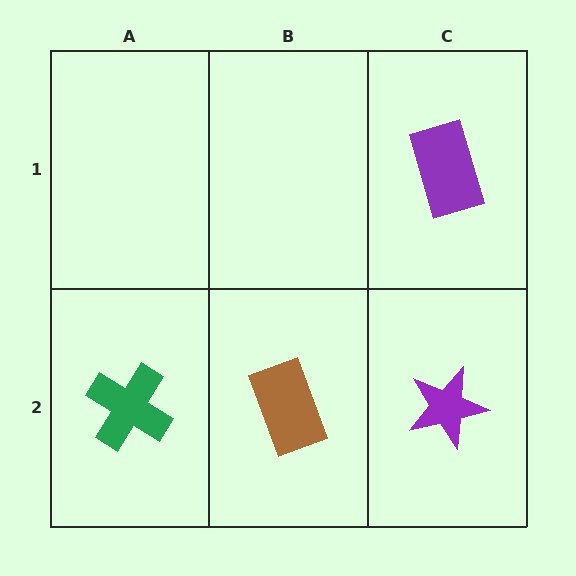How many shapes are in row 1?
1 shape.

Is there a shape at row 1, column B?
No, that cell is empty.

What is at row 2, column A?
A green cross.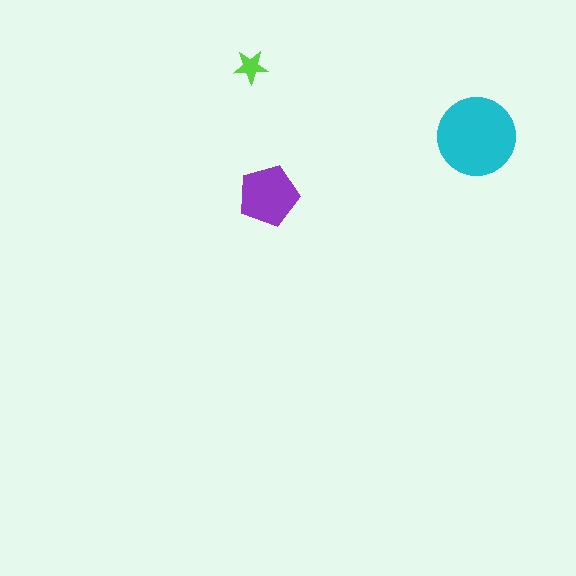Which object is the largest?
The cyan circle.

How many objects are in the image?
There are 3 objects in the image.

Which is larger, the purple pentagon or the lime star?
The purple pentagon.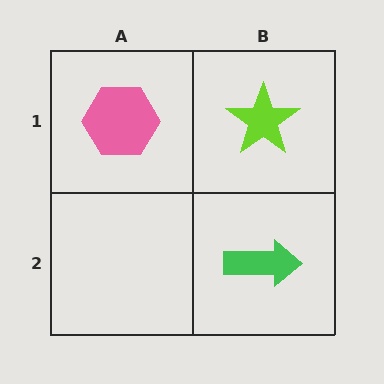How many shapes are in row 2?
1 shape.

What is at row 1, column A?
A pink hexagon.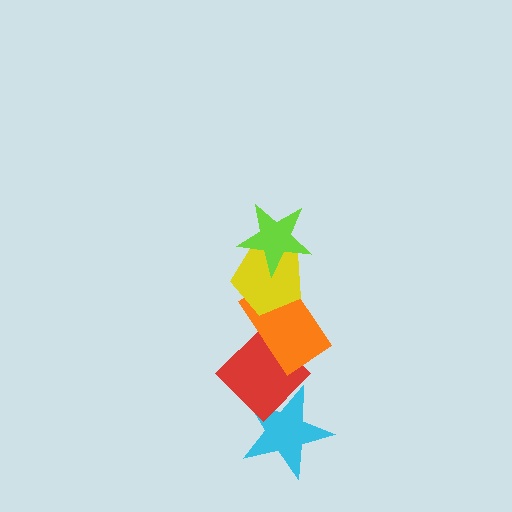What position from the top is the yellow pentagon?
The yellow pentagon is 2nd from the top.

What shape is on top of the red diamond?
The orange rectangle is on top of the red diamond.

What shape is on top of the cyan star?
The red diamond is on top of the cyan star.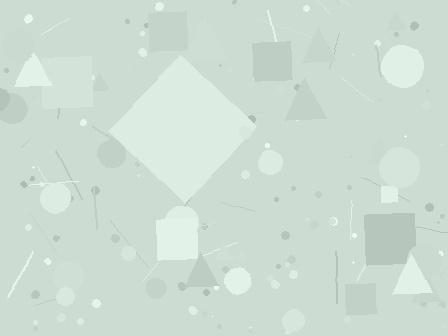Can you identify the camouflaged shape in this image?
The camouflaged shape is a diamond.